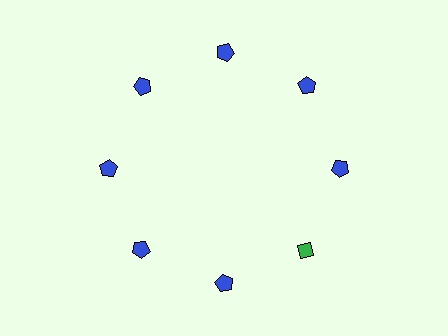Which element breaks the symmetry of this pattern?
The green diamond at roughly the 4 o'clock position breaks the symmetry. All other shapes are blue pentagons.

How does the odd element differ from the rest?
It differs in both color (green instead of blue) and shape (diamond instead of pentagon).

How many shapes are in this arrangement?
There are 8 shapes arranged in a ring pattern.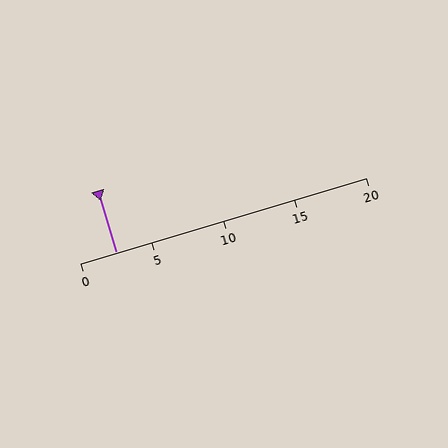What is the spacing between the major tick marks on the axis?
The major ticks are spaced 5 apart.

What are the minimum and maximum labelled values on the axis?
The axis runs from 0 to 20.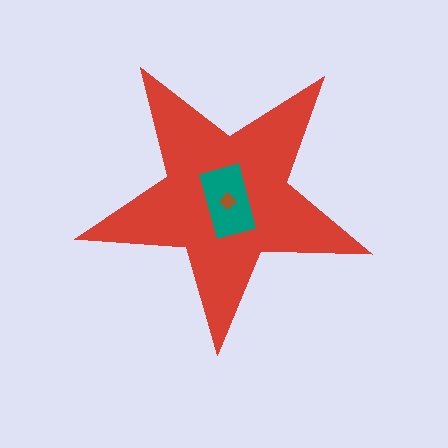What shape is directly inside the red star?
The teal rectangle.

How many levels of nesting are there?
3.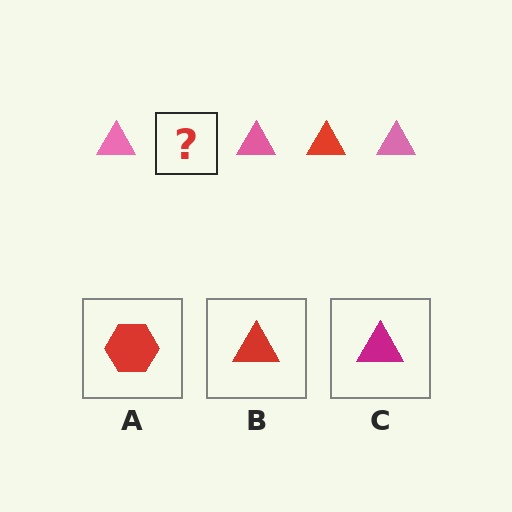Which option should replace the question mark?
Option B.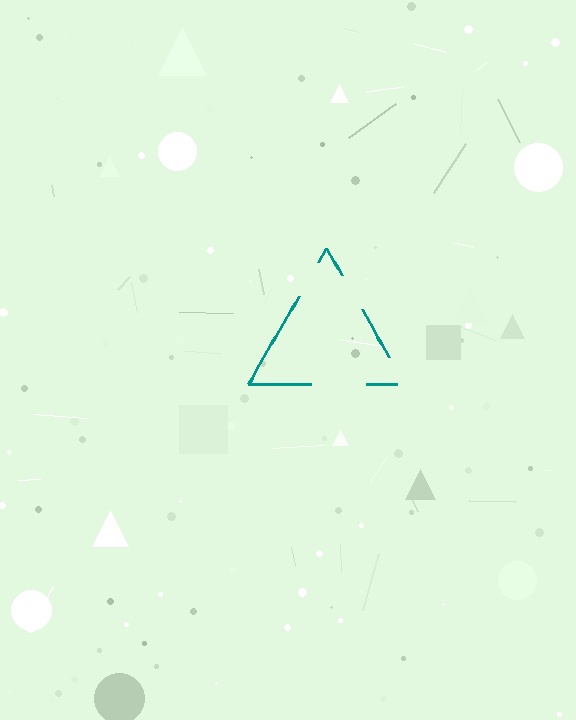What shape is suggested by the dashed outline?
The dashed outline suggests a triangle.